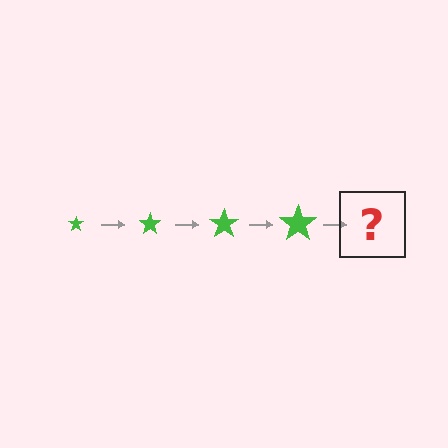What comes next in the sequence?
The next element should be a green star, larger than the previous one.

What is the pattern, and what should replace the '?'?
The pattern is that the star gets progressively larger each step. The '?' should be a green star, larger than the previous one.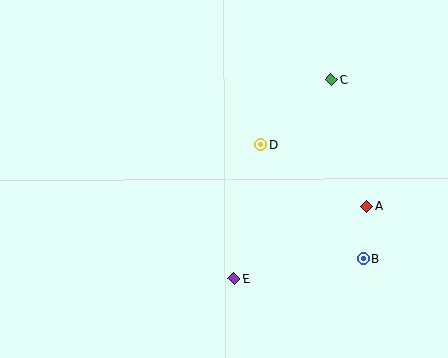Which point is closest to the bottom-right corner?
Point B is closest to the bottom-right corner.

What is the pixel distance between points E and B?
The distance between E and B is 131 pixels.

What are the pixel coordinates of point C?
Point C is at (331, 80).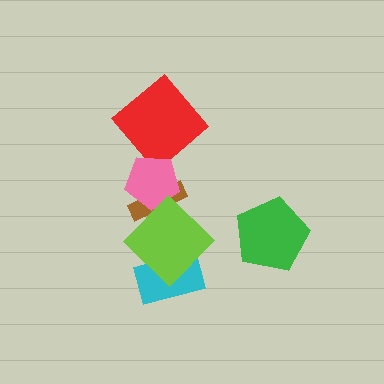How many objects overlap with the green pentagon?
0 objects overlap with the green pentagon.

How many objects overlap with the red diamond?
0 objects overlap with the red diamond.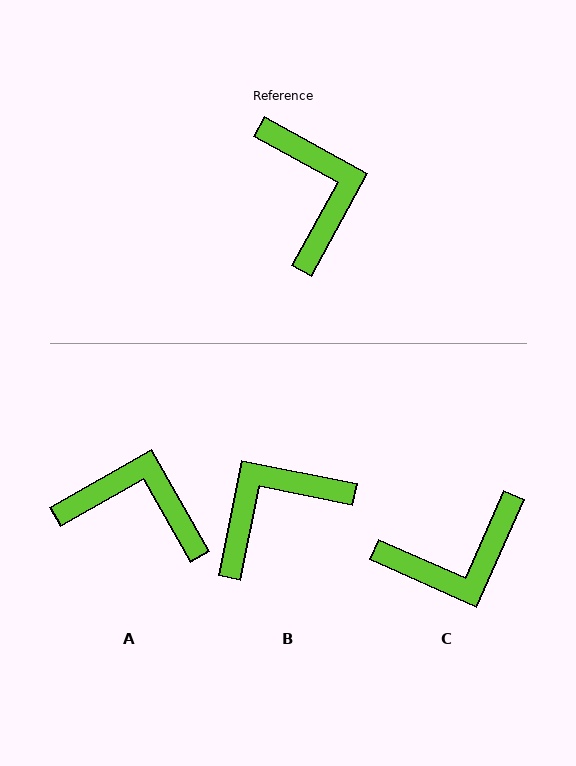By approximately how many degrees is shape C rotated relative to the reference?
Approximately 85 degrees clockwise.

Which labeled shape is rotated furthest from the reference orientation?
B, about 107 degrees away.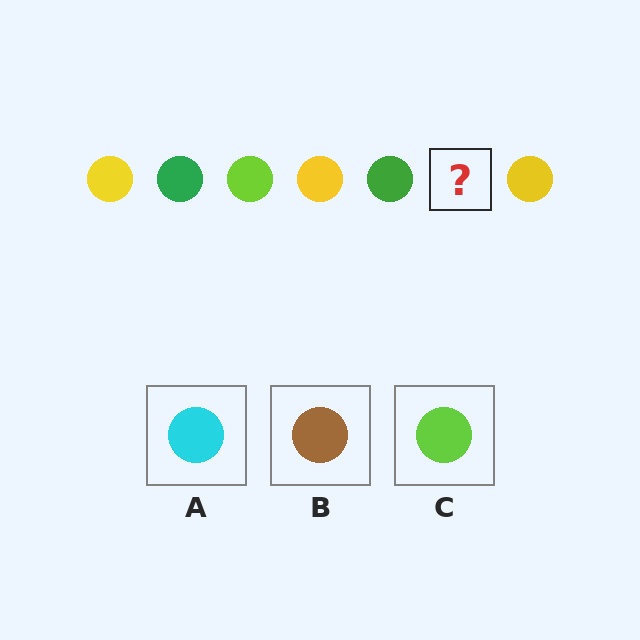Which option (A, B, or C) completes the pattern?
C.